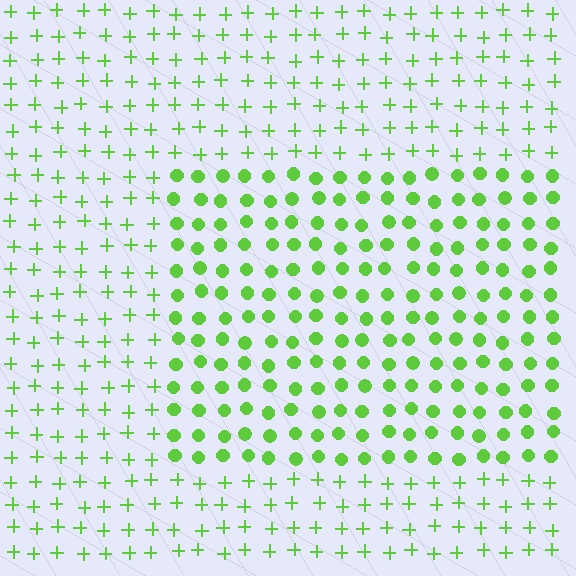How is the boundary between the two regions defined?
The boundary is defined by a change in element shape: circles inside vs. plus signs outside. All elements share the same color and spacing.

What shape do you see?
I see a rectangle.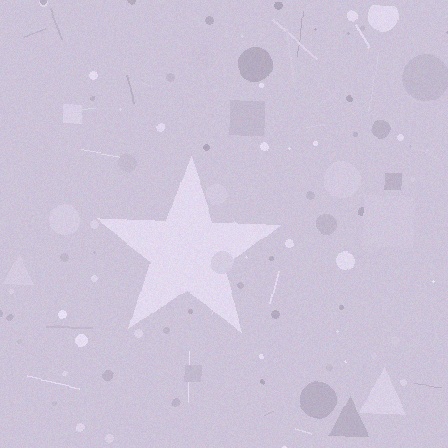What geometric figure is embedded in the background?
A star is embedded in the background.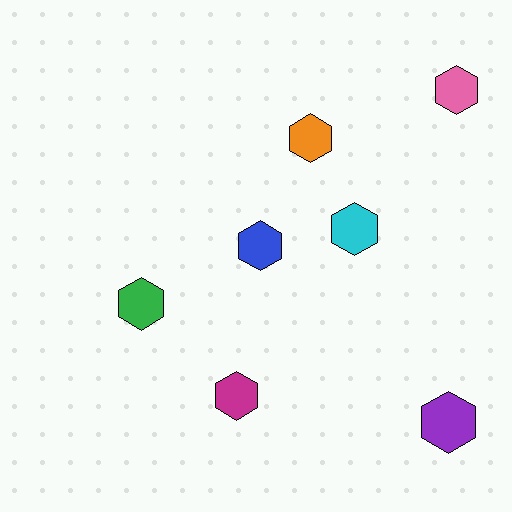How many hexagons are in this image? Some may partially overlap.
There are 7 hexagons.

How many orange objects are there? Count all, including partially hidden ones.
There is 1 orange object.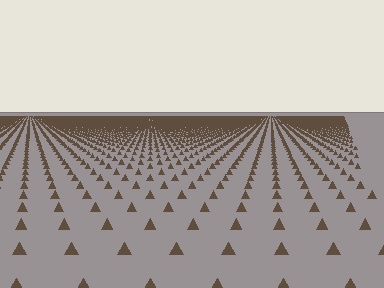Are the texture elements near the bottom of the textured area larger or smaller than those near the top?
Larger. Near the bottom, elements are closer to the viewer and appear at a bigger on-screen size.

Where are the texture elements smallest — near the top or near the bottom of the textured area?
Near the top.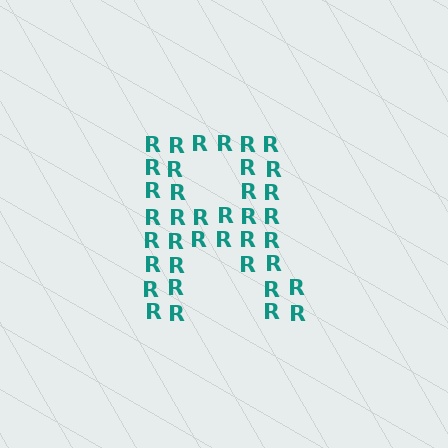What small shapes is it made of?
It is made of small letter R's.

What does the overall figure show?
The overall figure shows the letter R.